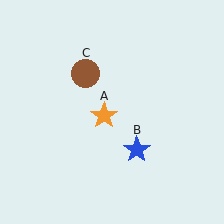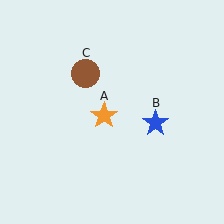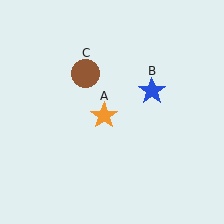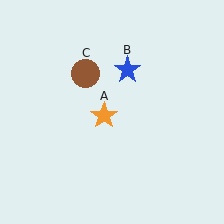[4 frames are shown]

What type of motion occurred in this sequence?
The blue star (object B) rotated counterclockwise around the center of the scene.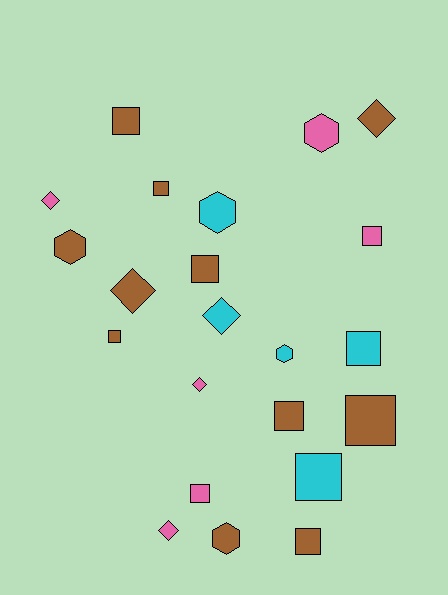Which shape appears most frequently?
Square, with 11 objects.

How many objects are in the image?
There are 22 objects.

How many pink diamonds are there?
There are 3 pink diamonds.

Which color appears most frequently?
Brown, with 11 objects.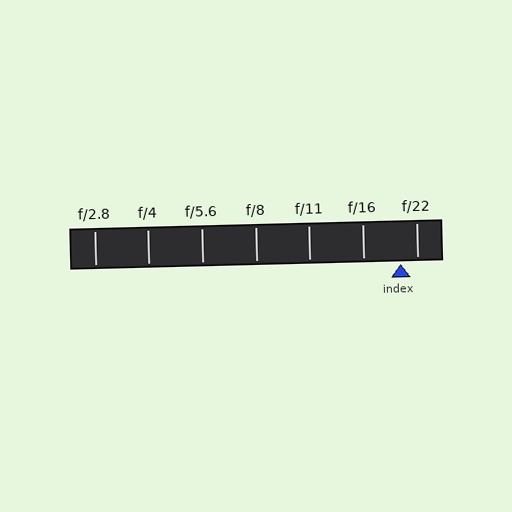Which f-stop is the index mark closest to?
The index mark is closest to f/22.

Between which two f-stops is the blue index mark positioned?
The index mark is between f/16 and f/22.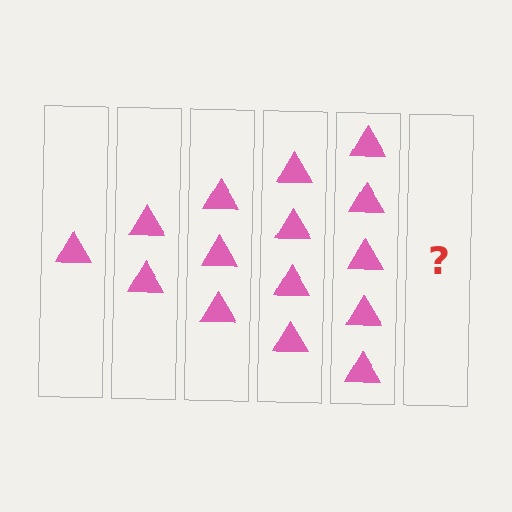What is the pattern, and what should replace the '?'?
The pattern is that each step adds one more triangle. The '?' should be 6 triangles.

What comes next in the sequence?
The next element should be 6 triangles.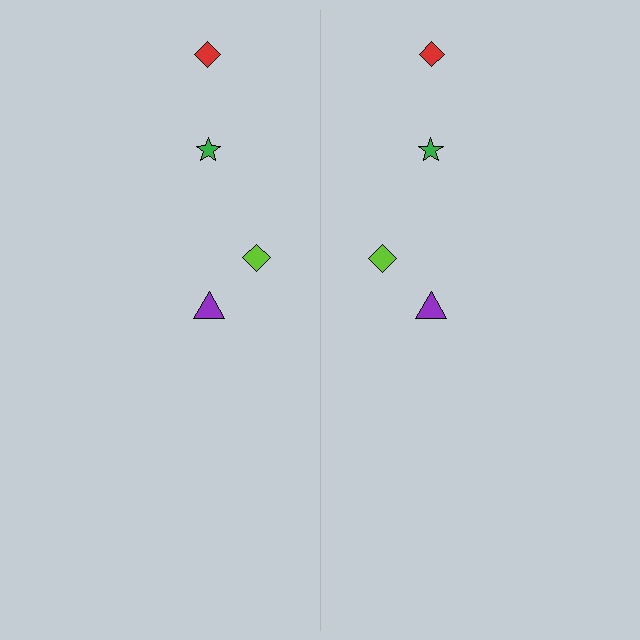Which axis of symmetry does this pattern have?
The pattern has a vertical axis of symmetry running through the center of the image.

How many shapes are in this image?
There are 8 shapes in this image.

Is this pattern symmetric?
Yes, this pattern has bilateral (reflection) symmetry.